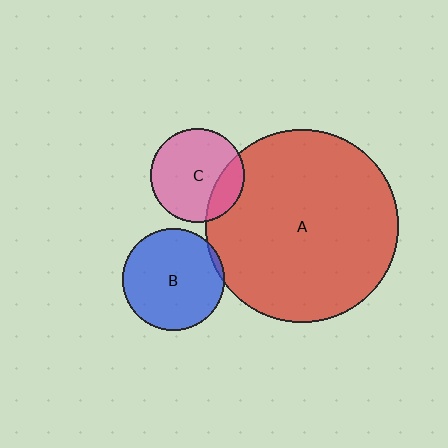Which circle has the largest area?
Circle A (red).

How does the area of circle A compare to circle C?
Approximately 4.2 times.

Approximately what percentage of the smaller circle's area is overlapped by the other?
Approximately 5%.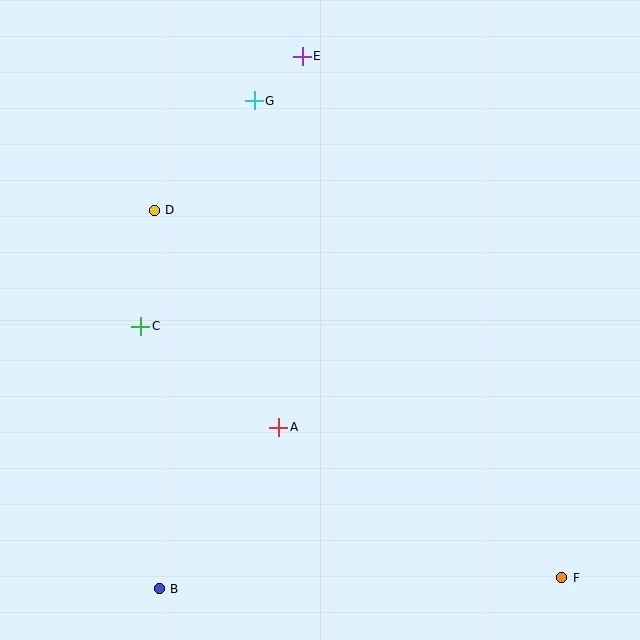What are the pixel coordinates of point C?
Point C is at (141, 326).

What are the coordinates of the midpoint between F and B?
The midpoint between F and B is at (361, 583).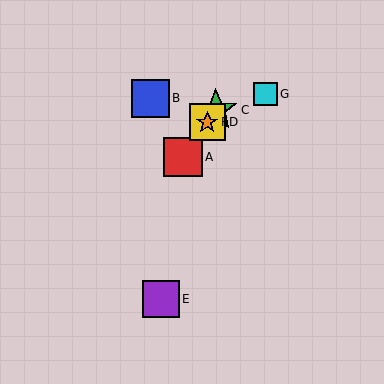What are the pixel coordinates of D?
Object D is at (208, 122).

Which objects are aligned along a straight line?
Objects A, C, D, F are aligned along a straight line.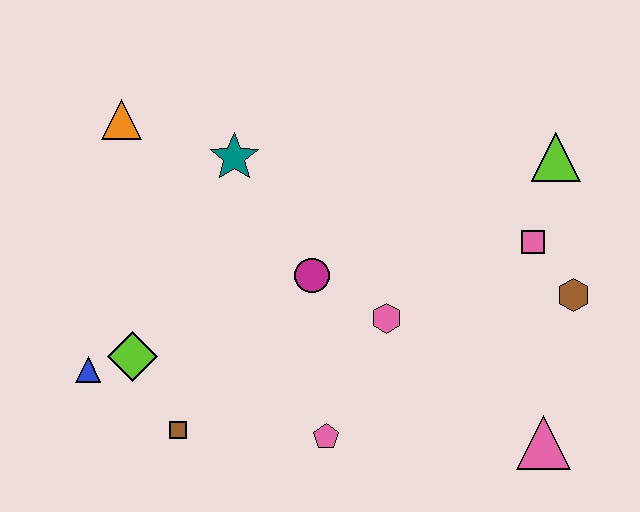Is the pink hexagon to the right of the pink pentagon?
Yes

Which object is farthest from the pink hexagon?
The orange triangle is farthest from the pink hexagon.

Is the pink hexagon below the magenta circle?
Yes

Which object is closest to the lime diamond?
The blue triangle is closest to the lime diamond.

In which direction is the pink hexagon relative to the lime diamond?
The pink hexagon is to the right of the lime diamond.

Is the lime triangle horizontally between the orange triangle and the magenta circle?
No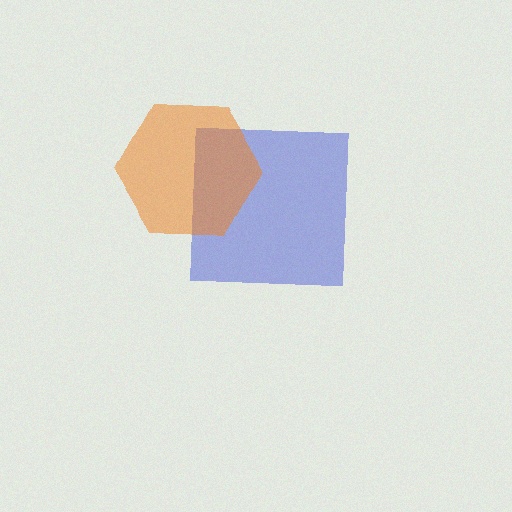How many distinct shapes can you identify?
There are 2 distinct shapes: a blue square, an orange hexagon.